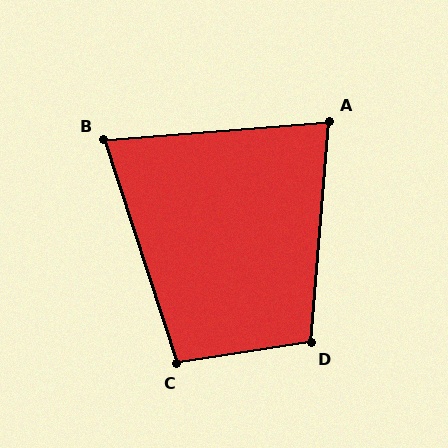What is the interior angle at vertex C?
Approximately 99 degrees (obtuse).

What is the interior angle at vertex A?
Approximately 81 degrees (acute).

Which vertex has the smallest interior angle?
B, at approximately 76 degrees.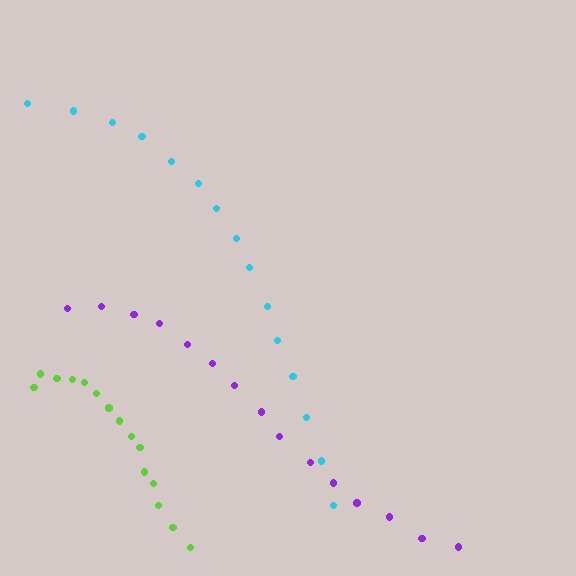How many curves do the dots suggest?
There are 3 distinct paths.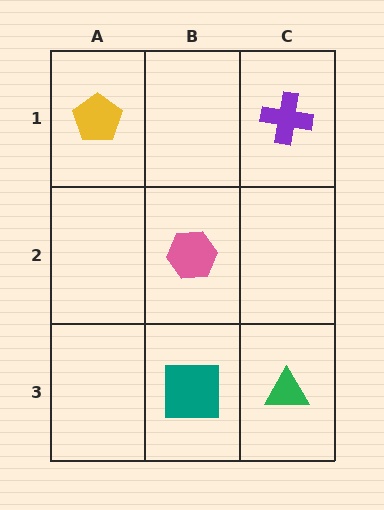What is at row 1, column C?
A purple cross.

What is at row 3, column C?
A green triangle.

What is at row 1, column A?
A yellow pentagon.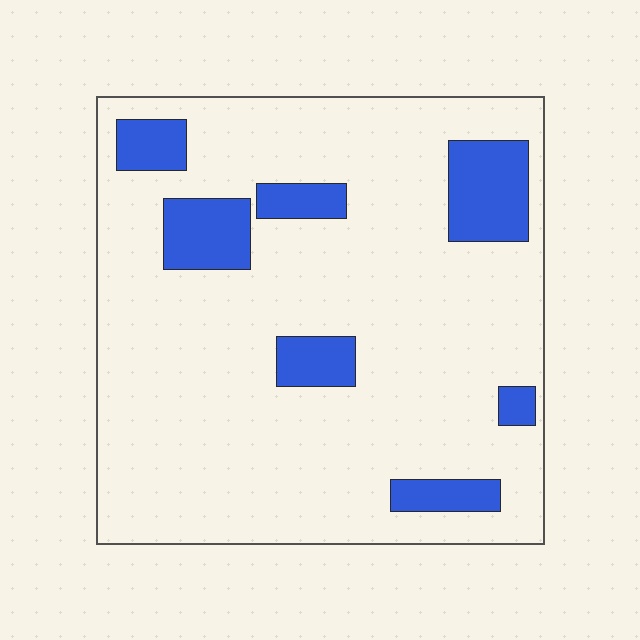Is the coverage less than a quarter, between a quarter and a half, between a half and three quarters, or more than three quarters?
Less than a quarter.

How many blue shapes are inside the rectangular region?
7.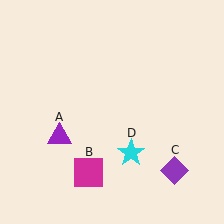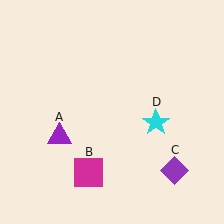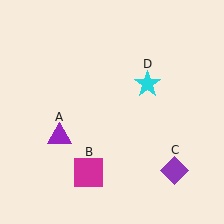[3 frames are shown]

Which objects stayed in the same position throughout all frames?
Purple triangle (object A) and magenta square (object B) and purple diamond (object C) remained stationary.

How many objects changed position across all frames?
1 object changed position: cyan star (object D).